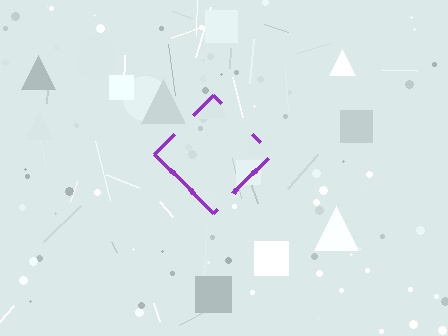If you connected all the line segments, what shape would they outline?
They would outline a diamond.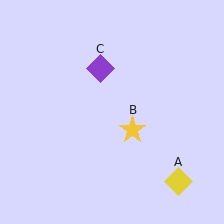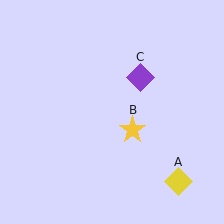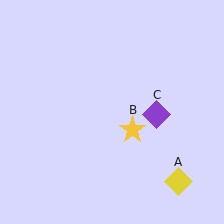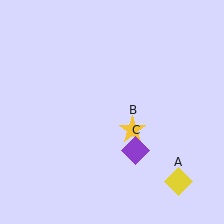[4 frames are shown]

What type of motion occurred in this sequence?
The purple diamond (object C) rotated clockwise around the center of the scene.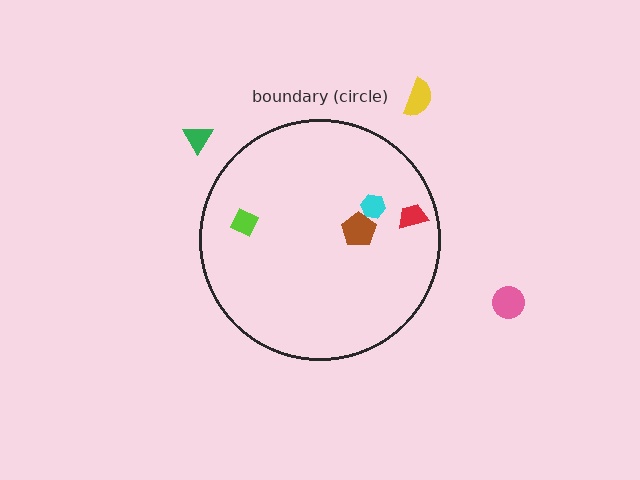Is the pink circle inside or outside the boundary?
Outside.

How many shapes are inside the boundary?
4 inside, 3 outside.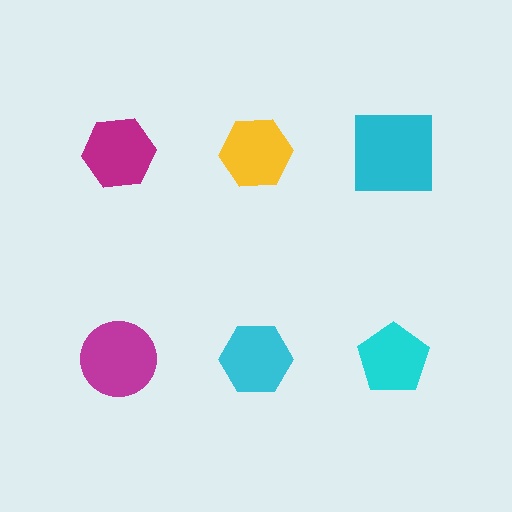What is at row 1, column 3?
A cyan square.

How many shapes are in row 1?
3 shapes.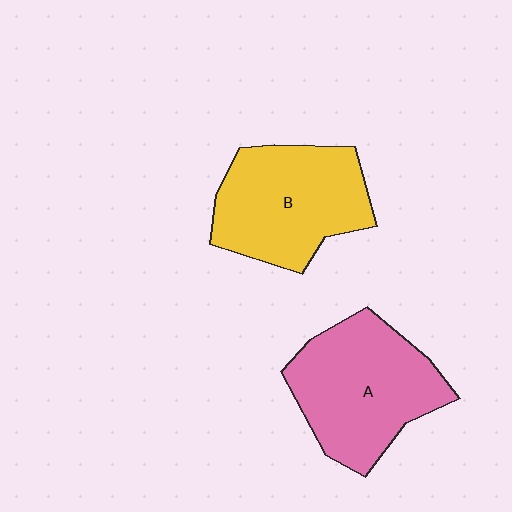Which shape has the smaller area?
Shape B (yellow).